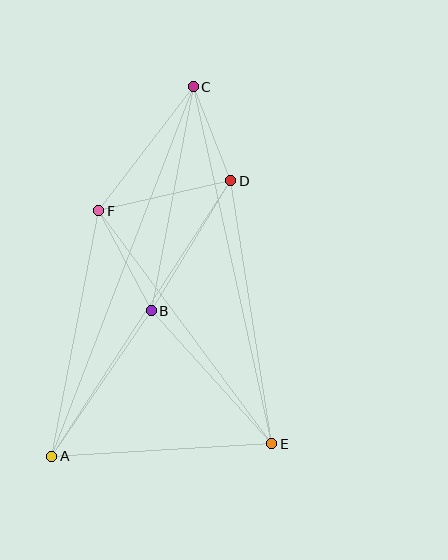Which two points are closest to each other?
Points C and D are closest to each other.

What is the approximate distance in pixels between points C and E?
The distance between C and E is approximately 366 pixels.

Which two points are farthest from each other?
Points A and C are farthest from each other.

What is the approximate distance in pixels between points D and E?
The distance between D and E is approximately 266 pixels.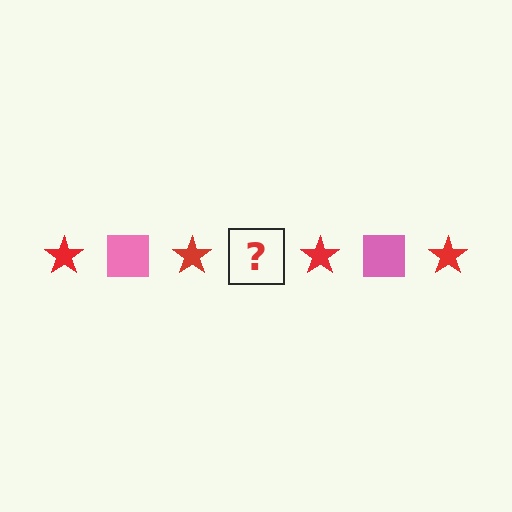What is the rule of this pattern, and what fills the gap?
The rule is that the pattern alternates between red star and pink square. The gap should be filled with a pink square.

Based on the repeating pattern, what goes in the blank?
The blank should be a pink square.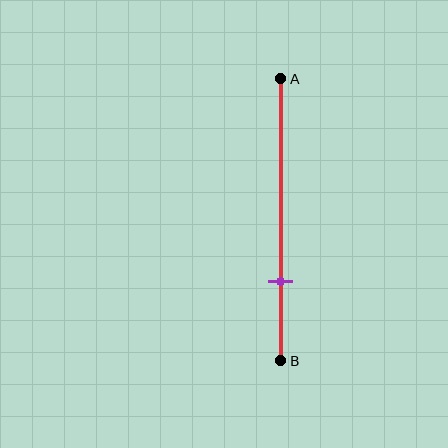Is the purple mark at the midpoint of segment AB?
No, the mark is at about 70% from A, not at the 50% midpoint.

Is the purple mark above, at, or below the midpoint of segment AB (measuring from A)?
The purple mark is below the midpoint of segment AB.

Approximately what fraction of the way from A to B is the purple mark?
The purple mark is approximately 70% of the way from A to B.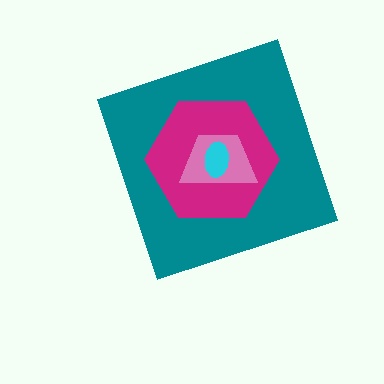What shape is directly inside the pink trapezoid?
The cyan ellipse.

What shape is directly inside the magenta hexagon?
The pink trapezoid.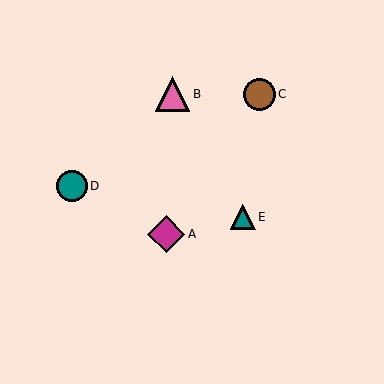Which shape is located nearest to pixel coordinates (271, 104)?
The brown circle (labeled C) at (259, 94) is nearest to that location.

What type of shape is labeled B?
Shape B is a pink triangle.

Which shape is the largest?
The magenta diamond (labeled A) is the largest.